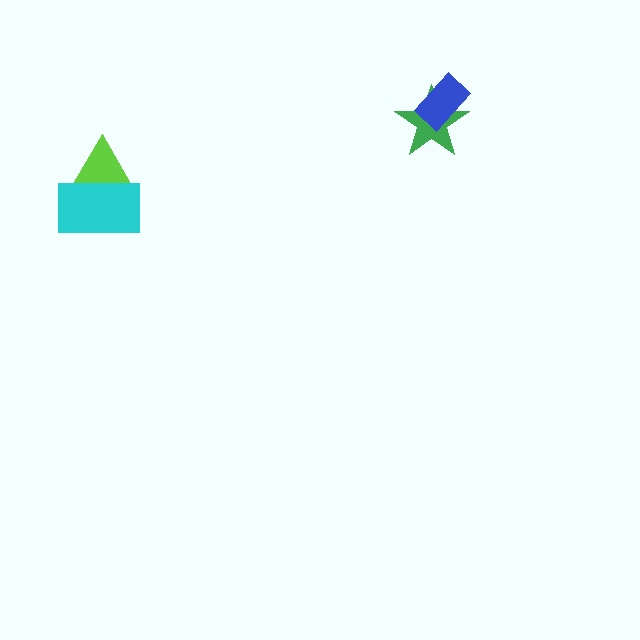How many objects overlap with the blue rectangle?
1 object overlaps with the blue rectangle.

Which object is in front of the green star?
The blue rectangle is in front of the green star.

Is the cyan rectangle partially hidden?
No, no other shape covers it.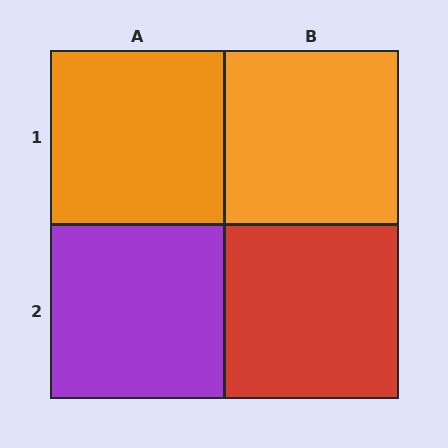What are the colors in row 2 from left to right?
Purple, red.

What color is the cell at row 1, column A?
Orange.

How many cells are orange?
2 cells are orange.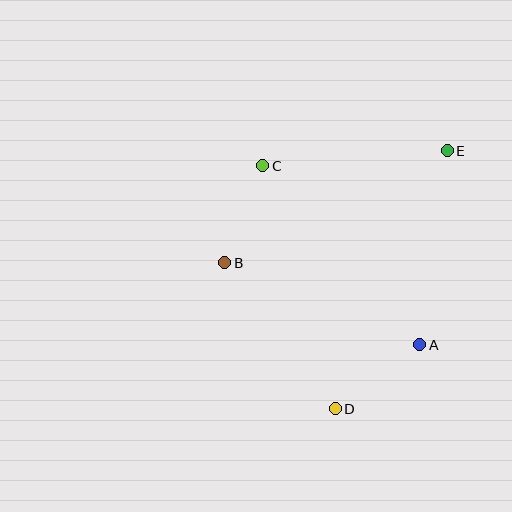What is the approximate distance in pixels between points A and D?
The distance between A and D is approximately 106 pixels.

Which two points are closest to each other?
Points B and C are closest to each other.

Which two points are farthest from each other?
Points D and E are farthest from each other.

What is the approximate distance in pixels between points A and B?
The distance between A and B is approximately 212 pixels.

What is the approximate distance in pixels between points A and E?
The distance between A and E is approximately 196 pixels.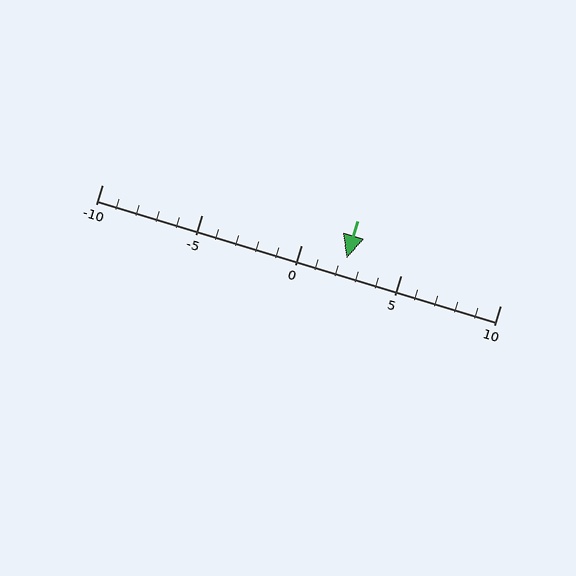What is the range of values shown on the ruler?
The ruler shows values from -10 to 10.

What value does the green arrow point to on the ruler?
The green arrow points to approximately 2.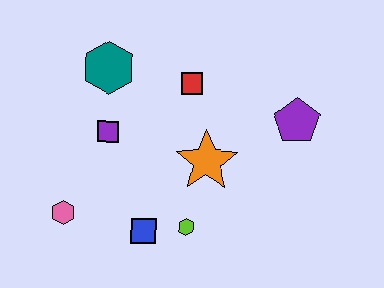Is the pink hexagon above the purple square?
No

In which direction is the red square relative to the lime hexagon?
The red square is above the lime hexagon.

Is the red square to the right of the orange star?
No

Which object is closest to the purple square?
The teal hexagon is closest to the purple square.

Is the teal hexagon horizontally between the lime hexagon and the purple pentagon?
No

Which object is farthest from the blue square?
The purple pentagon is farthest from the blue square.